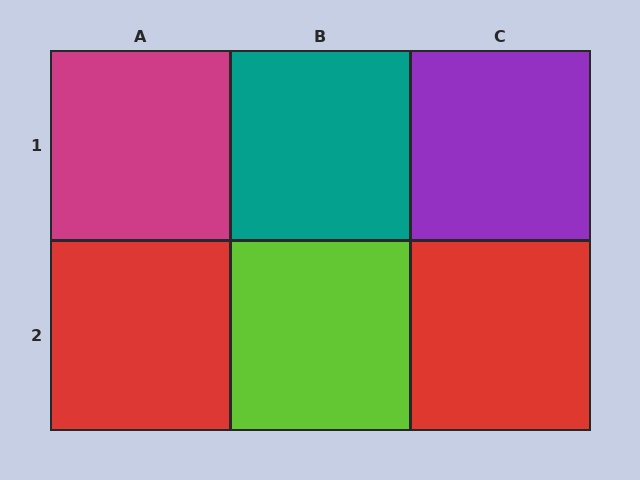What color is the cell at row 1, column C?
Purple.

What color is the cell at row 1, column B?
Teal.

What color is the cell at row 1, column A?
Magenta.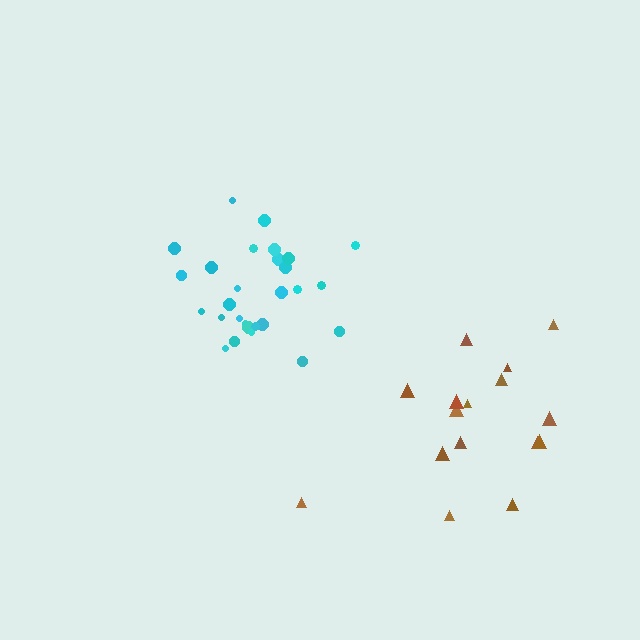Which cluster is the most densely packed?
Cyan.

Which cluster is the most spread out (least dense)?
Brown.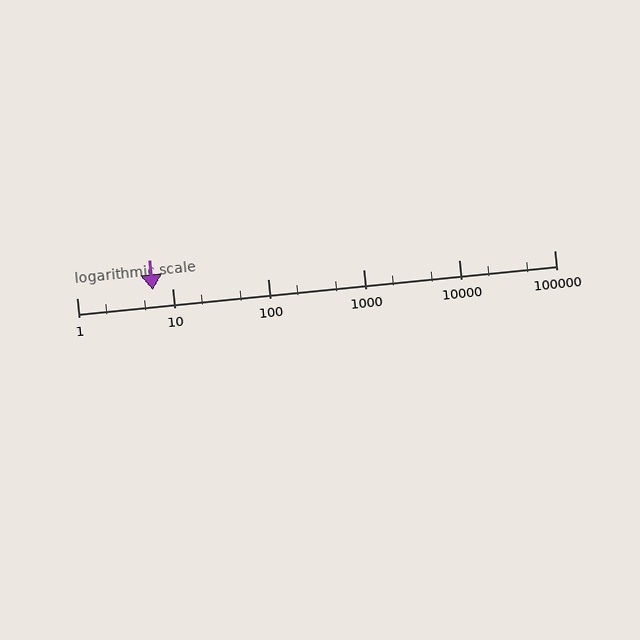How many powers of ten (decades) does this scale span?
The scale spans 5 decades, from 1 to 100000.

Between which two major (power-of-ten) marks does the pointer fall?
The pointer is between 1 and 10.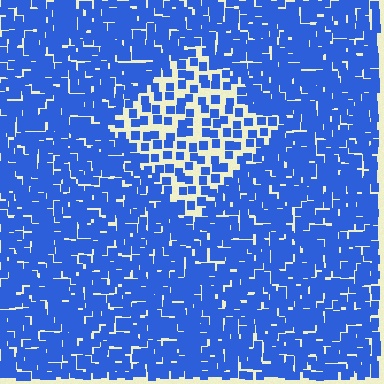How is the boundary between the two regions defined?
The boundary is defined by a change in element density (approximately 2.3x ratio). All elements are the same color, size, and shape.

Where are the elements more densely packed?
The elements are more densely packed outside the diamond boundary.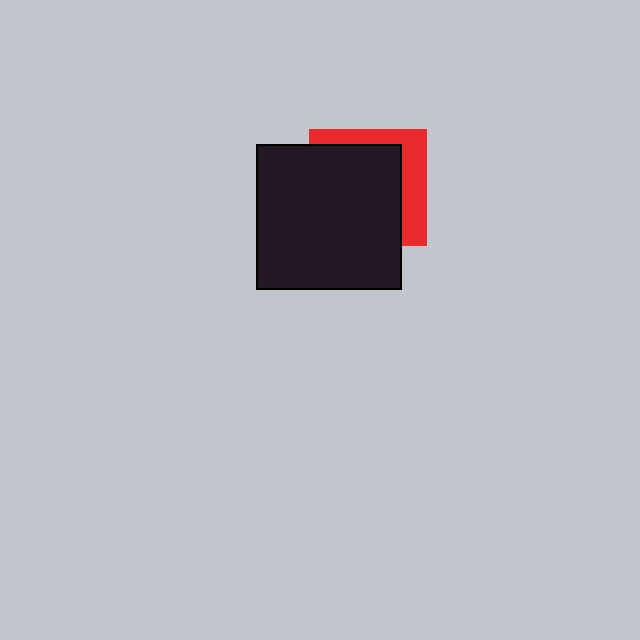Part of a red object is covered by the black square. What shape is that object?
It is a square.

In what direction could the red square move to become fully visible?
The red square could move toward the upper-right. That would shift it out from behind the black square entirely.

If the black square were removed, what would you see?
You would see the complete red square.